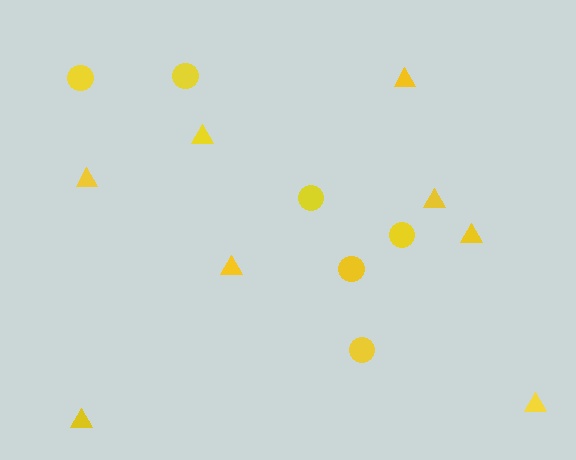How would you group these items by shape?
There are 2 groups: one group of circles (6) and one group of triangles (8).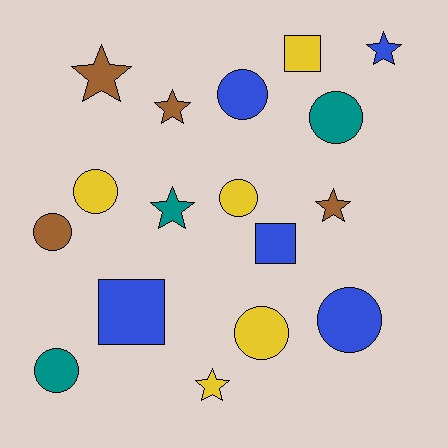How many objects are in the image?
There are 17 objects.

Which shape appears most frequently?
Circle, with 8 objects.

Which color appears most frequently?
Blue, with 5 objects.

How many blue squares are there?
There are 2 blue squares.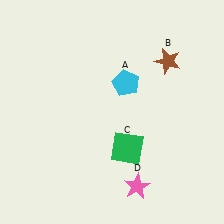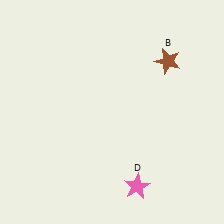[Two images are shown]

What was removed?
The cyan pentagon (A), the green square (C) were removed in Image 2.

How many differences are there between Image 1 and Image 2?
There are 2 differences between the two images.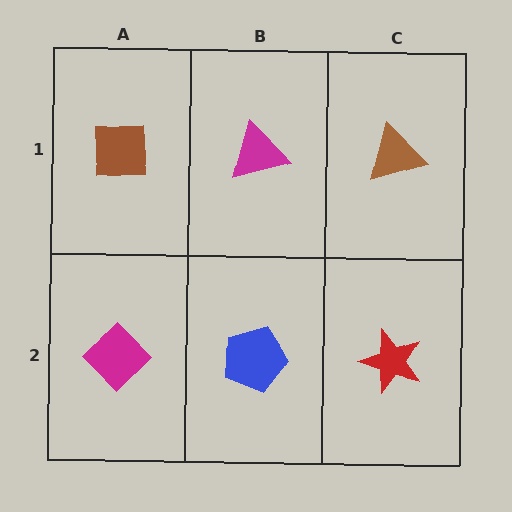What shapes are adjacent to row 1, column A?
A magenta diamond (row 2, column A), a magenta triangle (row 1, column B).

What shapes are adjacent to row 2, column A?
A brown square (row 1, column A), a blue pentagon (row 2, column B).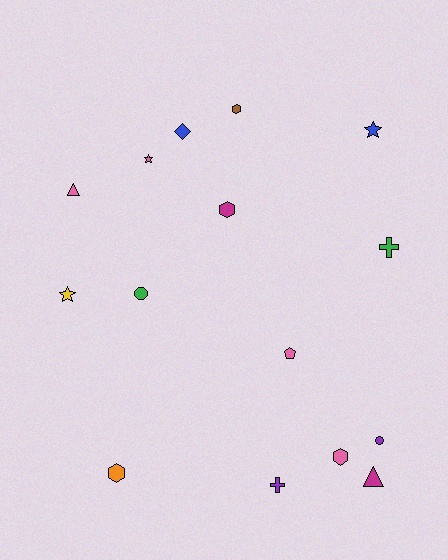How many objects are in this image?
There are 15 objects.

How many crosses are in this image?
There are 2 crosses.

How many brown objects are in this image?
There is 1 brown object.